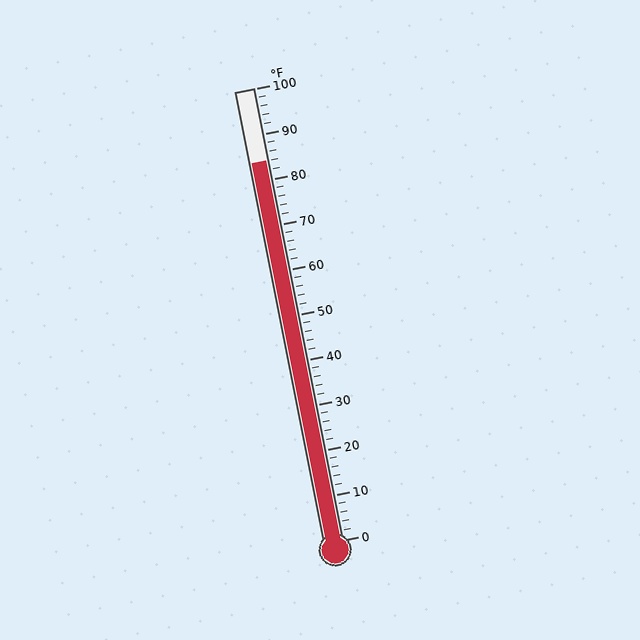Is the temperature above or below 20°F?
The temperature is above 20°F.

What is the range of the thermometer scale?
The thermometer scale ranges from 0°F to 100°F.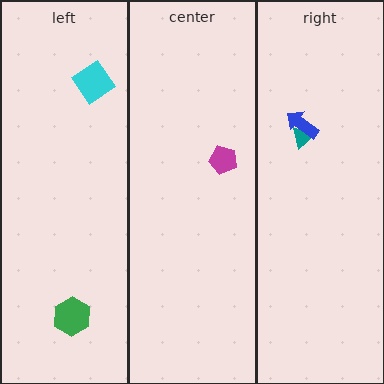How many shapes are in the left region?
2.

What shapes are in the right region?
The teal triangle, the blue arrow.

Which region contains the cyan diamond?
The left region.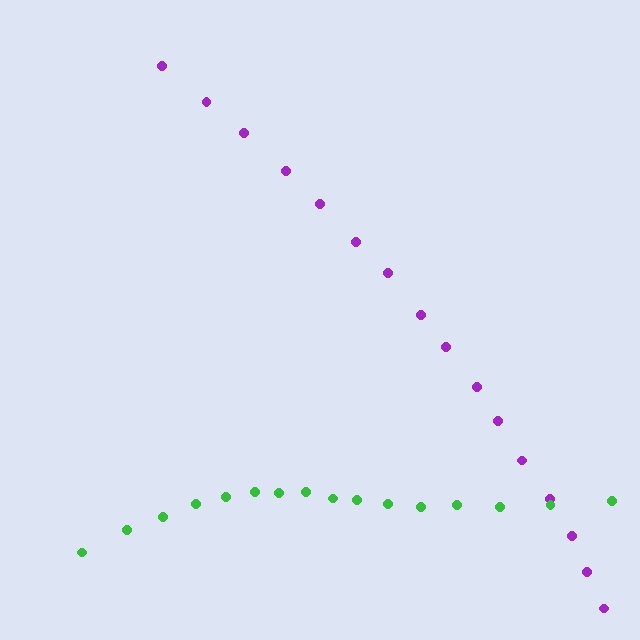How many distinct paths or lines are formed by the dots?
There are 2 distinct paths.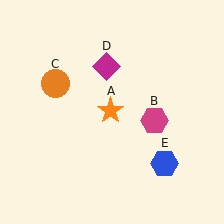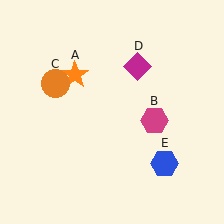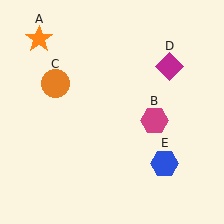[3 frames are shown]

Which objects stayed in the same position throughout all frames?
Magenta hexagon (object B) and orange circle (object C) and blue hexagon (object E) remained stationary.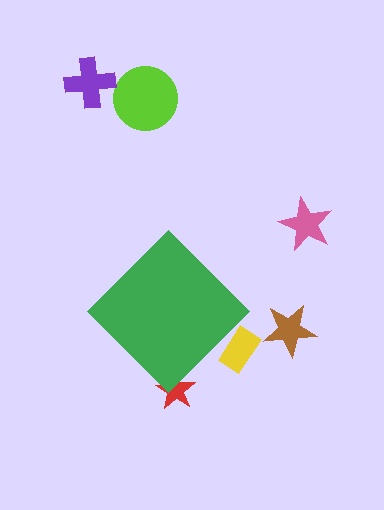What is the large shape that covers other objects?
A green diamond.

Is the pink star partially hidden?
No, the pink star is fully visible.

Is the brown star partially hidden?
No, the brown star is fully visible.